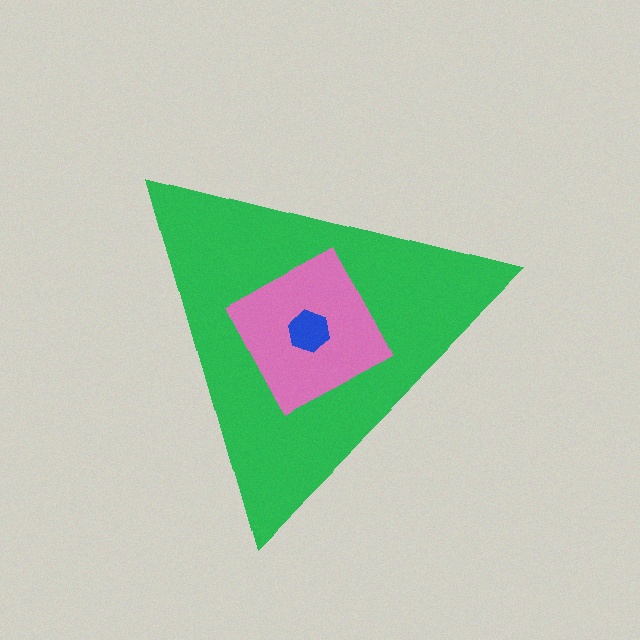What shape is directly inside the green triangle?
The pink diamond.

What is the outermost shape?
The green triangle.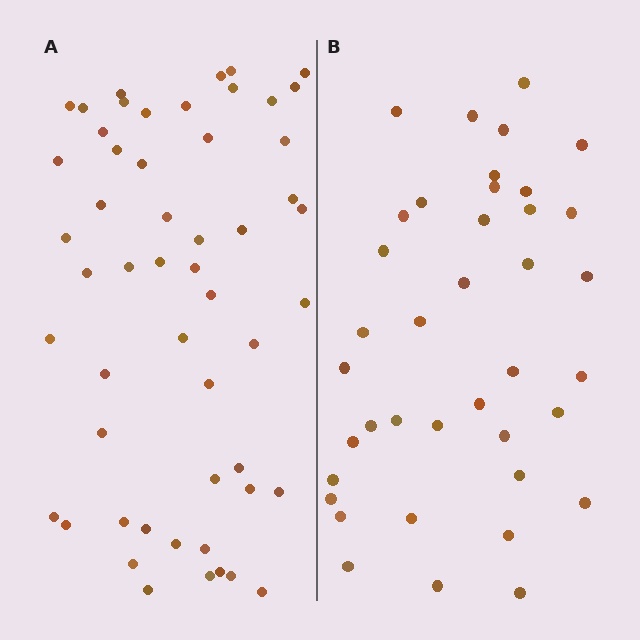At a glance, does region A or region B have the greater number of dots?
Region A (the left region) has more dots.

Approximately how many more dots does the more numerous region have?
Region A has approximately 15 more dots than region B.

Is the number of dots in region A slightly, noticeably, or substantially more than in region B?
Region A has noticeably more, but not dramatically so. The ratio is roughly 1.4 to 1.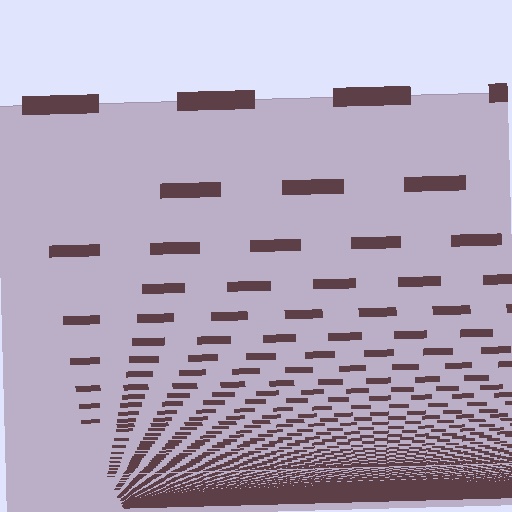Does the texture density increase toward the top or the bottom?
Density increases toward the bottom.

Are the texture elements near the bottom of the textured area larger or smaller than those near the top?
Smaller. The gradient is inverted — elements near the bottom are smaller and denser.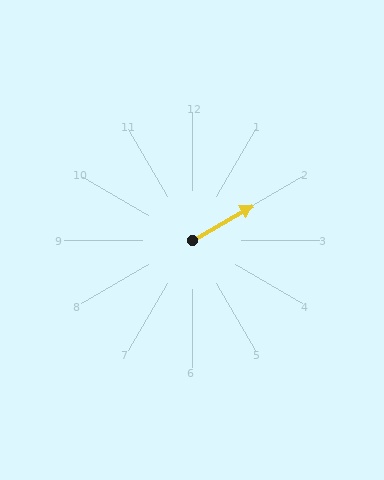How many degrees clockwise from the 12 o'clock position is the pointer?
Approximately 61 degrees.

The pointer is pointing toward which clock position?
Roughly 2 o'clock.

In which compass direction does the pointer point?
Northeast.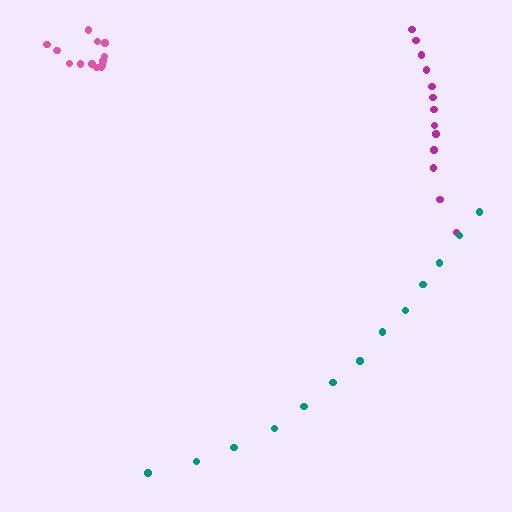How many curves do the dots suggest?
There are 3 distinct paths.